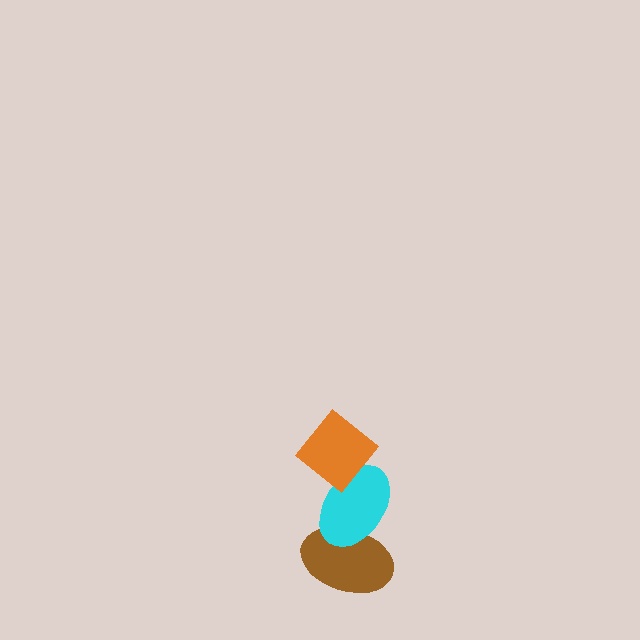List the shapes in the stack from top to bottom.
From top to bottom: the orange diamond, the cyan ellipse, the brown ellipse.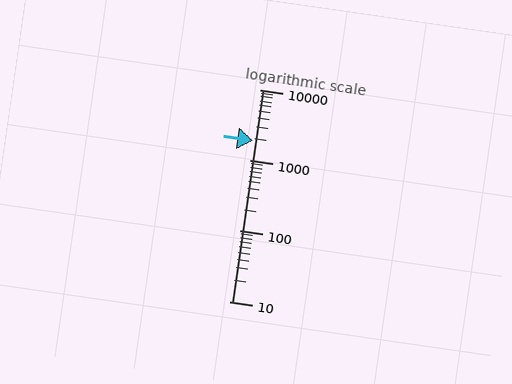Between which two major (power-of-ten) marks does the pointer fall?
The pointer is between 1000 and 10000.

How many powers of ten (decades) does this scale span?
The scale spans 3 decades, from 10 to 10000.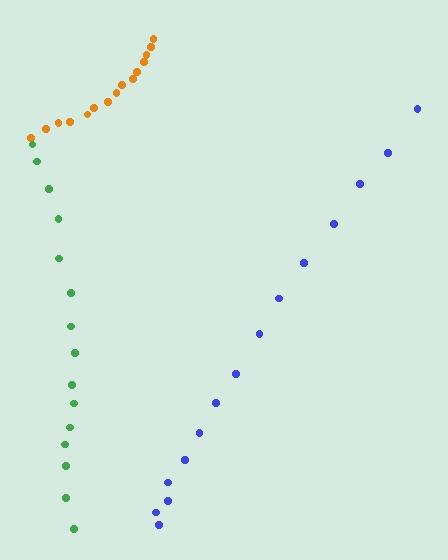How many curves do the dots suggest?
There are 3 distinct paths.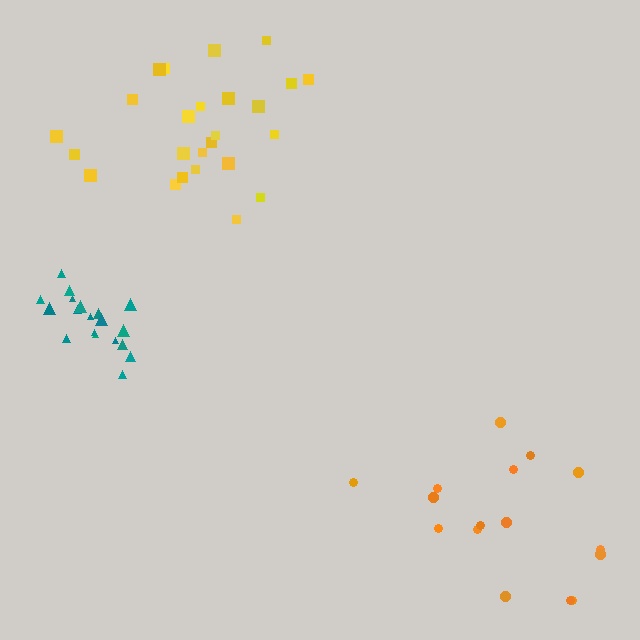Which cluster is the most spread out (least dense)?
Orange.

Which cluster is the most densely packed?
Teal.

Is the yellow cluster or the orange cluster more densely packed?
Yellow.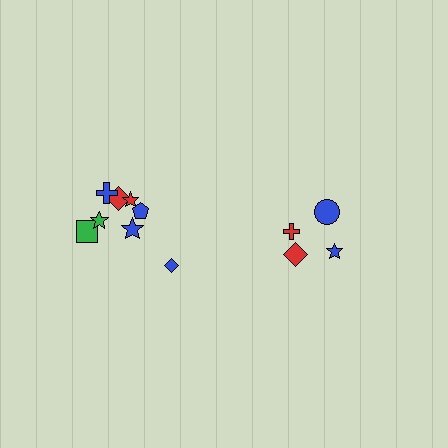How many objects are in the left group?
There are 8 objects.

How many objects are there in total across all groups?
There are 12 objects.